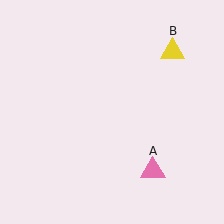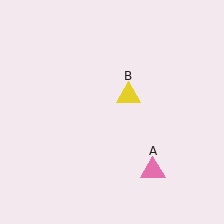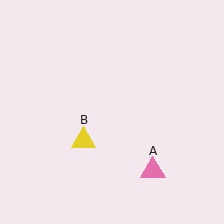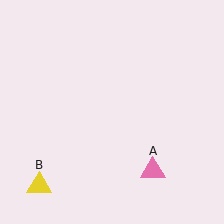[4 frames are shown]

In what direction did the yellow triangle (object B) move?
The yellow triangle (object B) moved down and to the left.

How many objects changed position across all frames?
1 object changed position: yellow triangle (object B).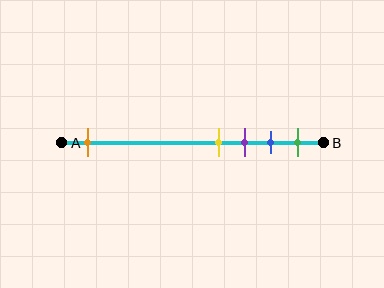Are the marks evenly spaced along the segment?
No, the marks are not evenly spaced.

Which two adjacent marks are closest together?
The yellow and purple marks are the closest adjacent pair.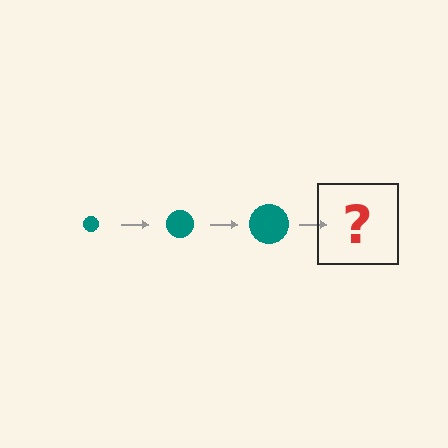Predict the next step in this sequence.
The next step is a teal circle, larger than the previous one.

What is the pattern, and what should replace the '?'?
The pattern is that the circle gets progressively larger each step. The '?' should be a teal circle, larger than the previous one.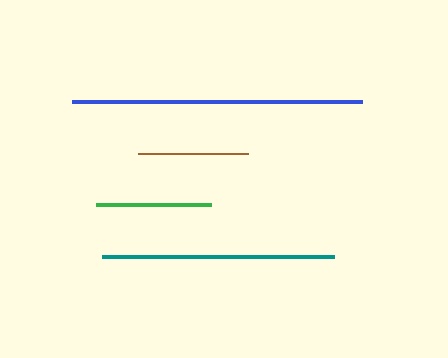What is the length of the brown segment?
The brown segment is approximately 110 pixels long.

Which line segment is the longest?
The blue line is the longest at approximately 291 pixels.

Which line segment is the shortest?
The brown line is the shortest at approximately 110 pixels.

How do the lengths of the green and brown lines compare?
The green and brown lines are approximately the same length.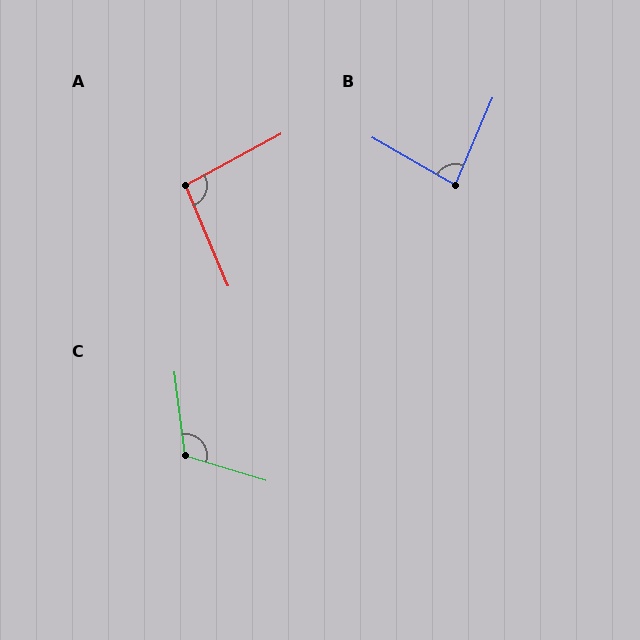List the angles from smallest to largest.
B (83°), A (95°), C (114°).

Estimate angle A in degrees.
Approximately 95 degrees.